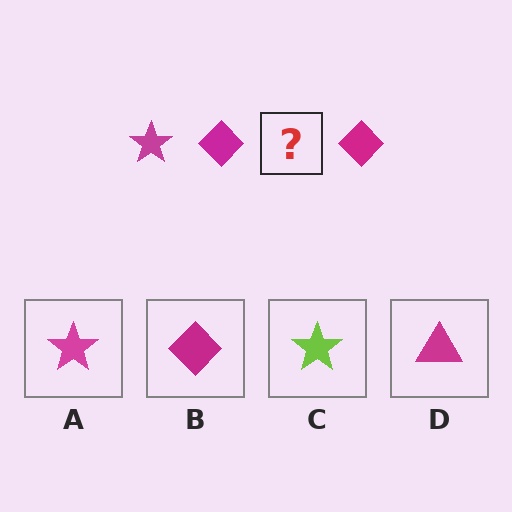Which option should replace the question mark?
Option A.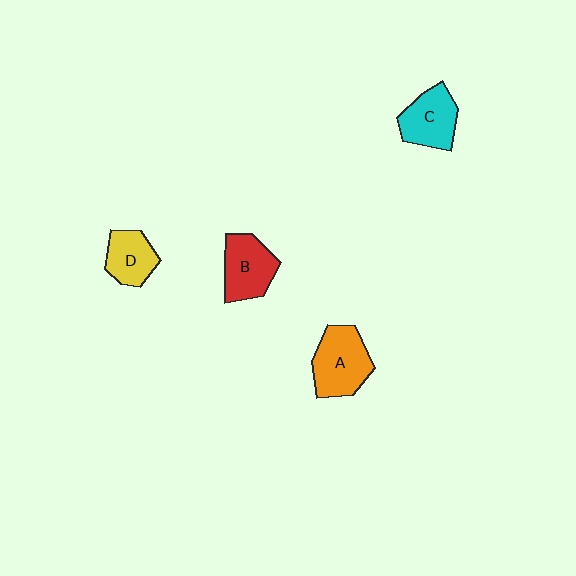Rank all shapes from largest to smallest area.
From largest to smallest: A (orange), B (red), C (cyan), D (yellow).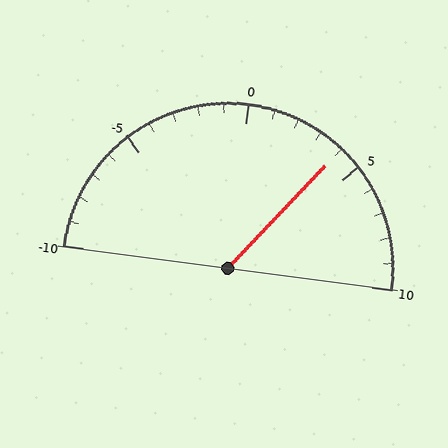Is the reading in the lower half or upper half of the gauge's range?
The reading is in the upper half of the range (-10 to 10).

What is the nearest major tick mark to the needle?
The nearest major tick mark is 5.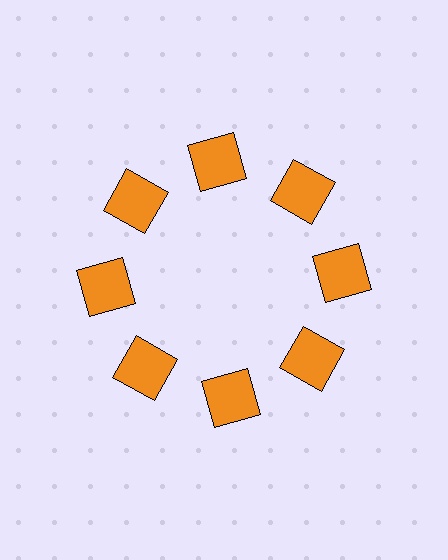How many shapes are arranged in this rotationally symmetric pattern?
There are 8 shapes, arranged in 8 groups of 1.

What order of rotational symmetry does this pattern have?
This pattern has 8-fold rotational symmetry.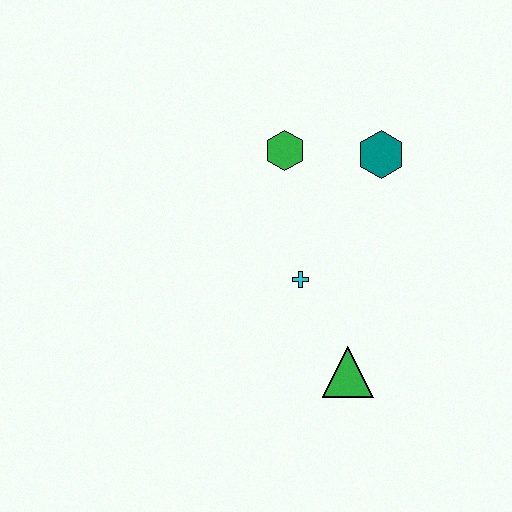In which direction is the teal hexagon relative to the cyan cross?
The teal hexagon is above the cyan cross.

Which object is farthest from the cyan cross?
The teal hexagon is farthest from the cyan cross.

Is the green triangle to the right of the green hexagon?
Yes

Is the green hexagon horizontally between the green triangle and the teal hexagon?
No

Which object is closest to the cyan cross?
The green triangle is closest to the cyan cross.